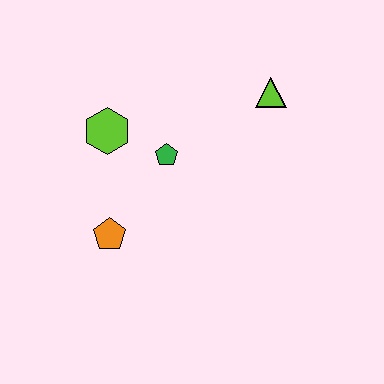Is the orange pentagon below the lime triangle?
Yes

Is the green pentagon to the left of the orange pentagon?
No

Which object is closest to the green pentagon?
The lime hexagon is closest to the green pentagon.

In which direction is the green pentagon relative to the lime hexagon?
The green pentagon is to the right of the lime hexagon.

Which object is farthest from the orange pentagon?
The lime triangle is farthest from the orange pentagon.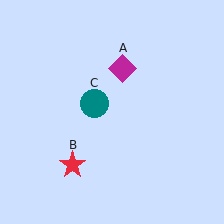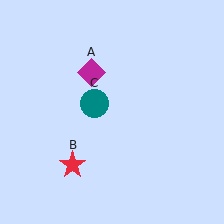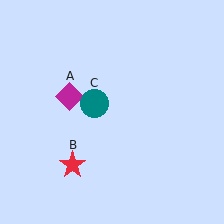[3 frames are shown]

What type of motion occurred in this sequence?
The magenta diamond (object A) rotated counterclockwise around the center of the scene.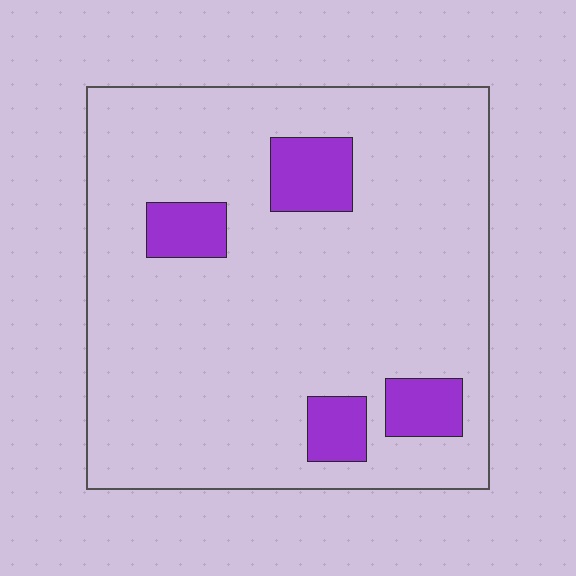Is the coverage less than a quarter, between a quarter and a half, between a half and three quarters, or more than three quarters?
Less than a quarter.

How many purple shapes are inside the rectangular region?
4.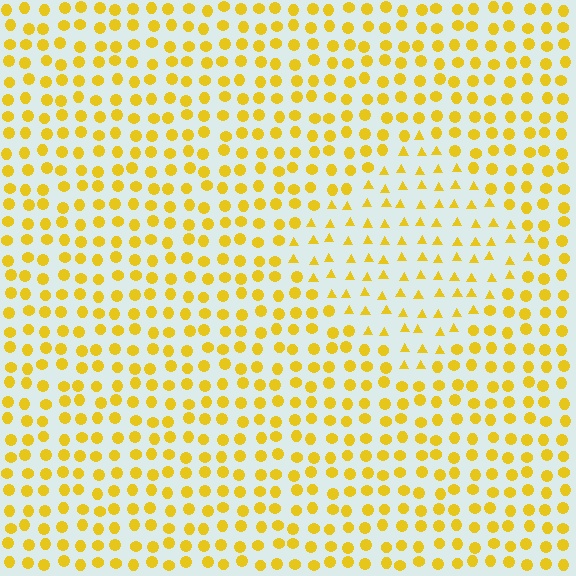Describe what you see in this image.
The image is filled with small yellow elements arranged in a uniform grid. A diamond-shaped region contains triangles, while the surrounding area contains circles. The boundary is defined purely by the change in element shape.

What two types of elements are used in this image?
The image uses triangles inside the diamond region and circles outside it.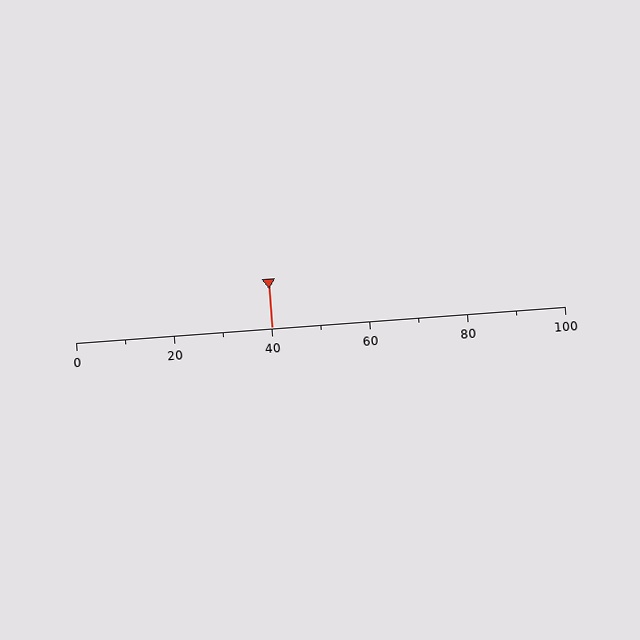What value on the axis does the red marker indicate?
The marker indicates approximately 40.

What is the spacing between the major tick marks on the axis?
The major ticks are spaced 20 apart.